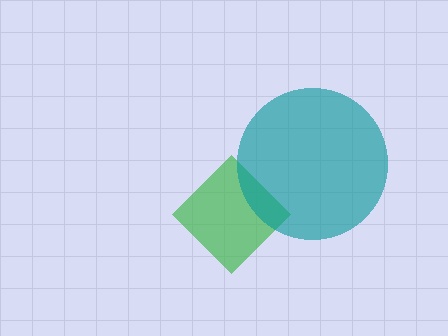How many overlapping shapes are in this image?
There are 2 overlapping shapes in the image.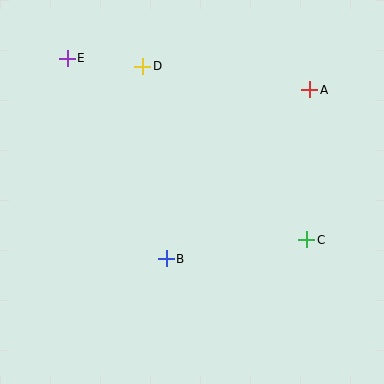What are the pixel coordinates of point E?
Point E is at (67, 58).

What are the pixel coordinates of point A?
Point A is at (310, 90).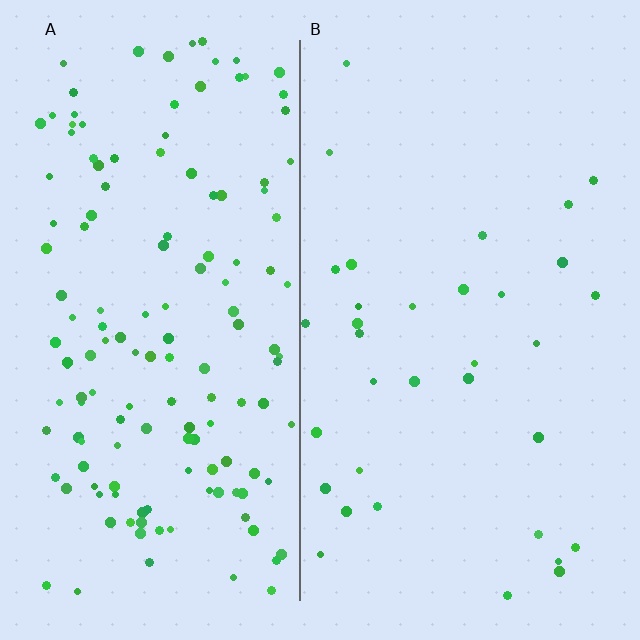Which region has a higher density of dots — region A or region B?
A (the left).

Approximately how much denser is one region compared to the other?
Approximately 4.3× — region A over region B.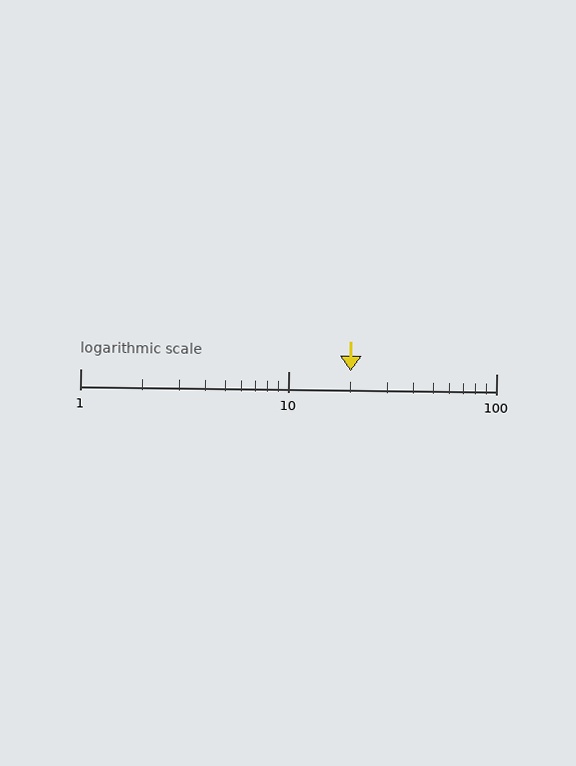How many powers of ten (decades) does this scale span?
The scale spans 2 decades, from 1 to 100.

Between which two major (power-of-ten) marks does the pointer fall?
The pointer is between 10 and 100.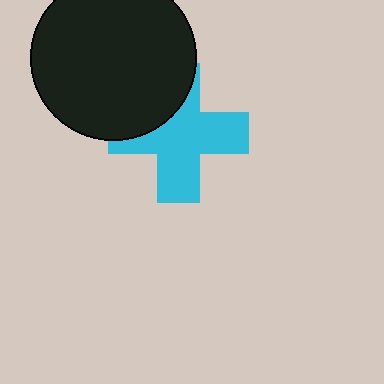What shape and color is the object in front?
The object in front is a black circle.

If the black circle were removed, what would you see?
You would see the complete cyan cross.